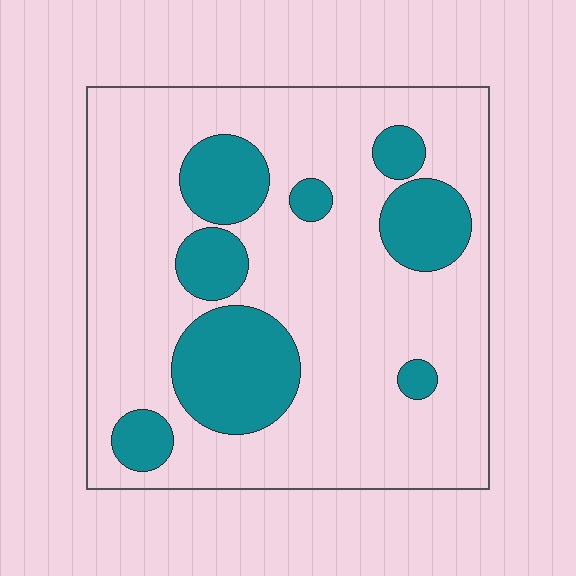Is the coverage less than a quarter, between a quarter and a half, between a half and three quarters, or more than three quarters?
Less than a quarter.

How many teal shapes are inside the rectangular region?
8.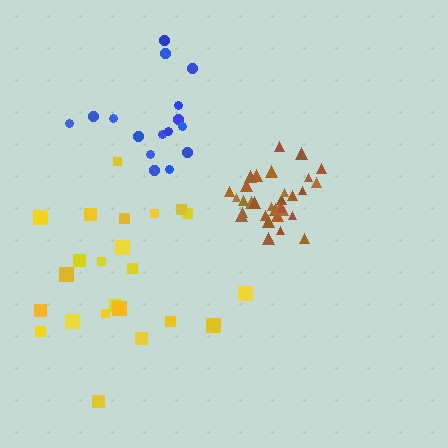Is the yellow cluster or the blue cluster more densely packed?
Blue.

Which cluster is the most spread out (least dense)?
Yellow.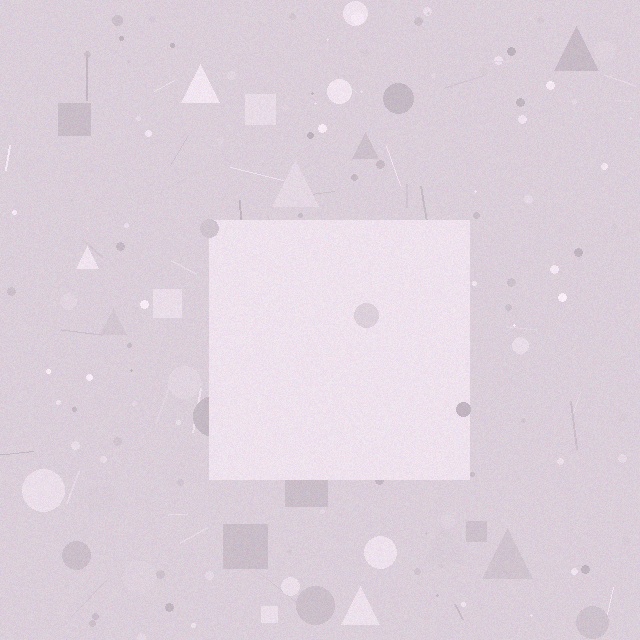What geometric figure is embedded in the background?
A square is embedded in the background.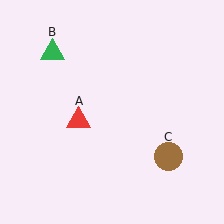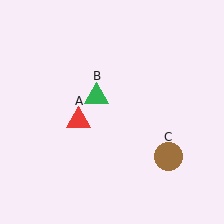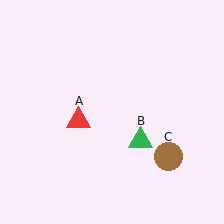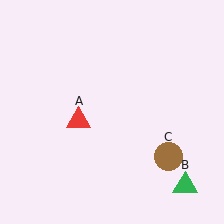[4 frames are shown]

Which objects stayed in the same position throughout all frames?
Red triangle (object A) and brown circle (object C) remained stationary.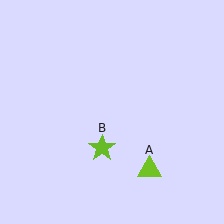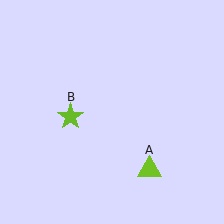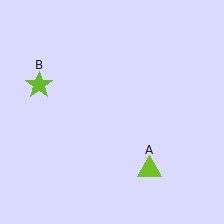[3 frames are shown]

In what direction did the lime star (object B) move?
The lime star (object B) moved up and to the left.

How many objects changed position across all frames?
1 object changed position: lime star (object B).